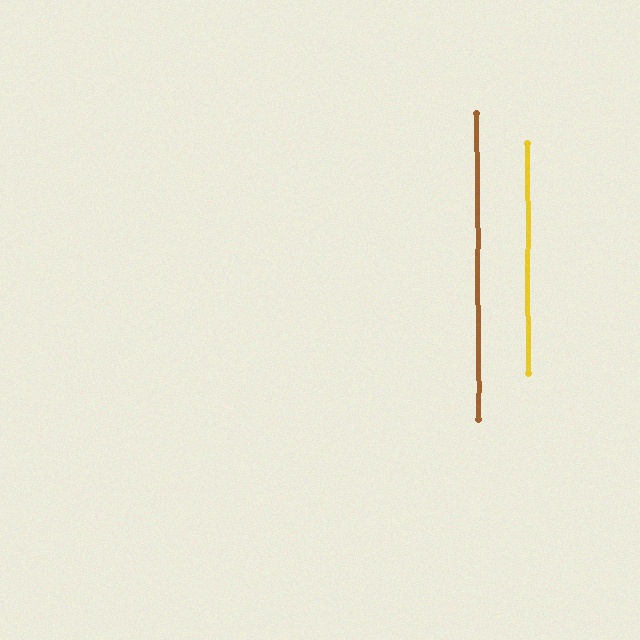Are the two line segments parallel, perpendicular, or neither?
Parallel — their directions differ by only 0.4°.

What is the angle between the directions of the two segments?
Approximately 0 degrees.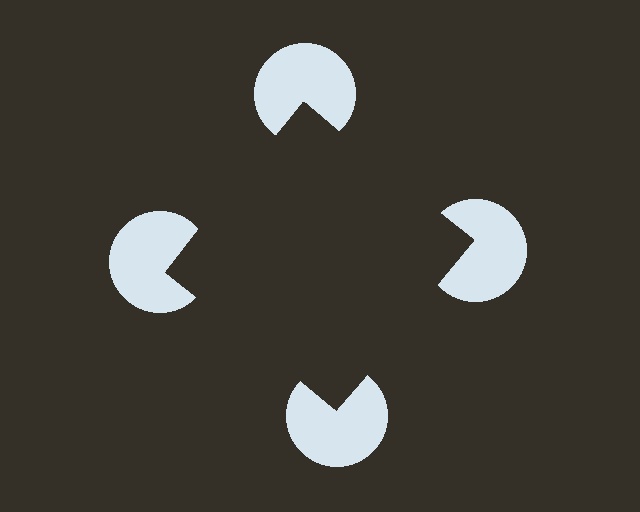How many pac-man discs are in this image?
There are 4 — one at each vertex of the illusory square.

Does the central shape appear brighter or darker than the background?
It typically appears slightly darker than the background, even though no actual brightness change is drawn.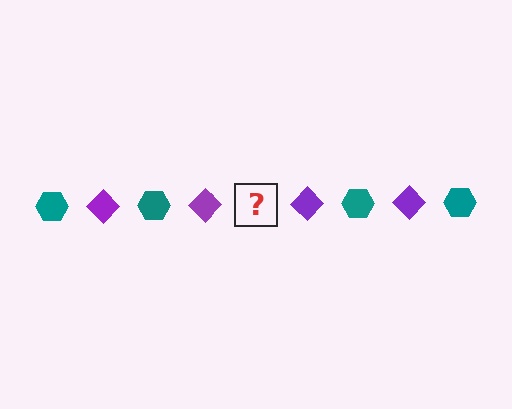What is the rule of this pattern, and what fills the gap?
The rule is that the pattern alternates between teal hexagon and purple diamond. The gap should be filled with a teal hexagon.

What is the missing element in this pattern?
The missing element is a teal hexagon.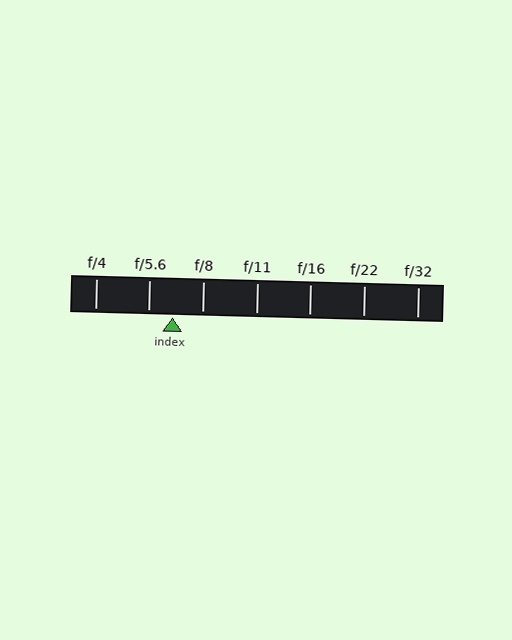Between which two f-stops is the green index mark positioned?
The index mark is between f/5.6 and f/8.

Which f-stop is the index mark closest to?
The index mark is closest to f/5.6.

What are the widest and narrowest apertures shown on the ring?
The widest aperture shown is f/4 and the narrowest is f/32.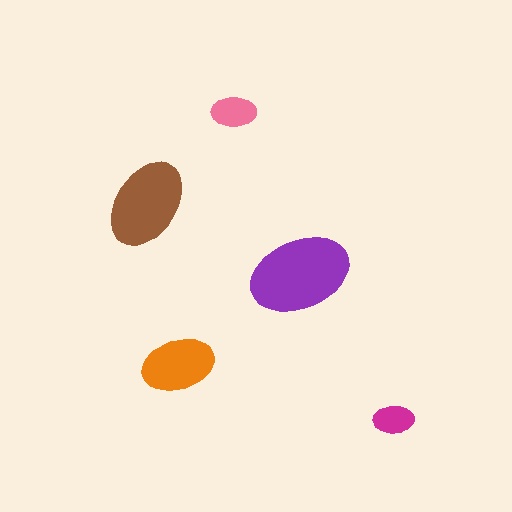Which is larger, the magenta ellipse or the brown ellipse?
The brown one.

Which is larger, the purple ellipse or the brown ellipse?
The purple one.